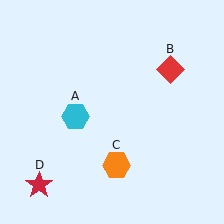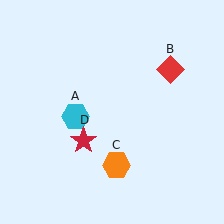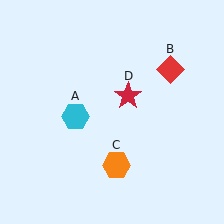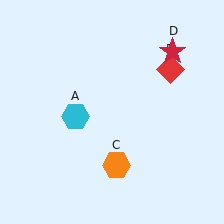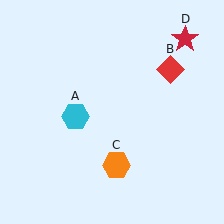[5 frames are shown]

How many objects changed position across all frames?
1 object changed position: red star (object D).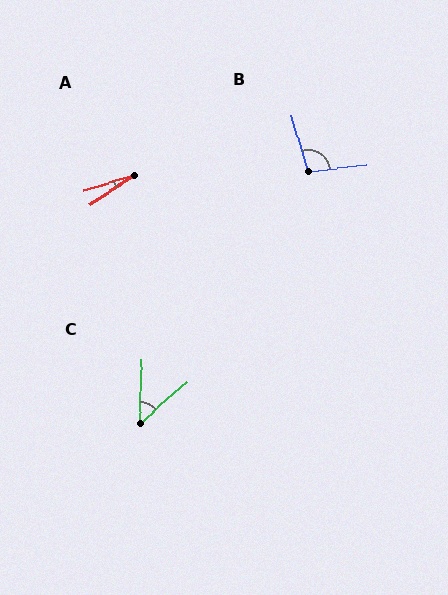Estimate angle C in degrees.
Approximately 47 degrees.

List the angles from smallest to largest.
A (17°), C (47°), B (99°).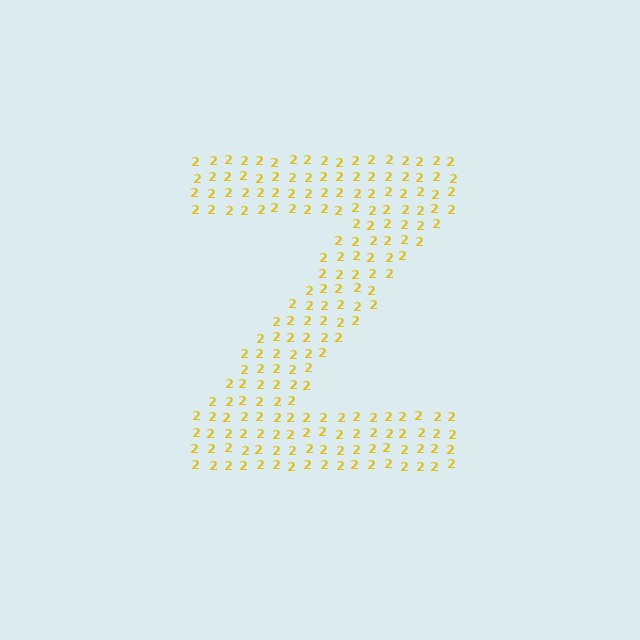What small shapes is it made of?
It is made of small digit 2's.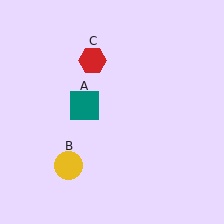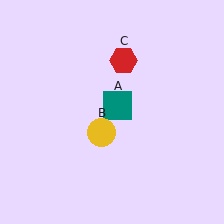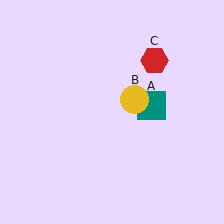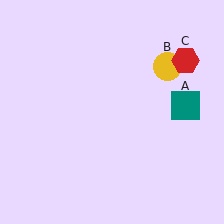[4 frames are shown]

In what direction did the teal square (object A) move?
The teal square (object A) moved right.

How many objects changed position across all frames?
3 objects changed position: teal square (object A), yellow circle (object B), red hexagon (object C).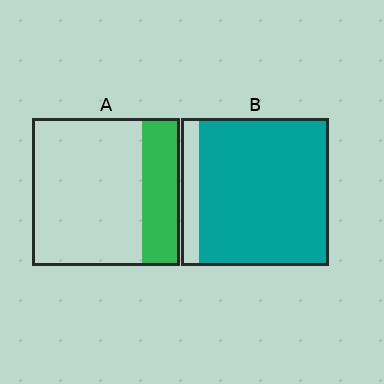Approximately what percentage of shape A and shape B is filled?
A is approximately 25% and B is approximately 90%.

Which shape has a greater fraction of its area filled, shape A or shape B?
Shape B.